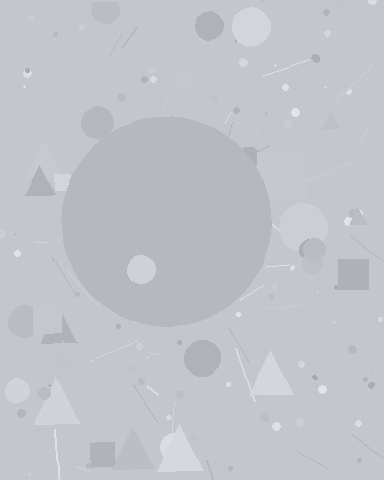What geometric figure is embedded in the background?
A circle is embedded in the background.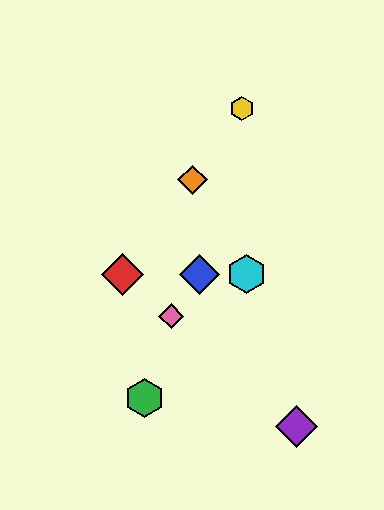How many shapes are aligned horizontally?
3 shapes (the red diamond, the blue diamond, the cyan hexagon) are aligned horizontally.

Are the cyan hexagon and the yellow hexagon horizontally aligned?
No, the cyan hexagon is at y≈274 and the yellow hexagon is at y≈108.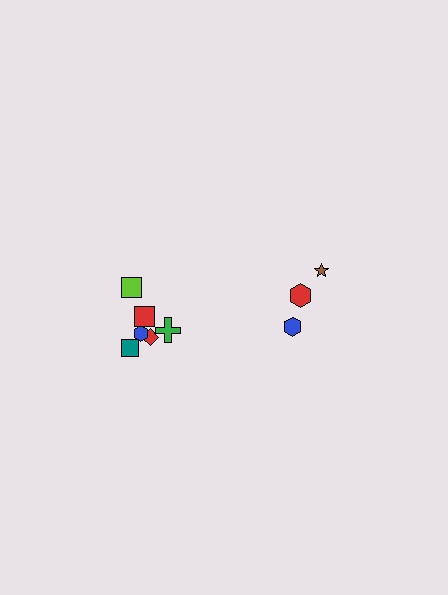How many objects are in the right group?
There are 3 objects.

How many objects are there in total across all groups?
There are 9 objects.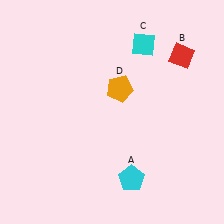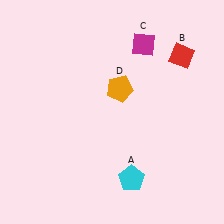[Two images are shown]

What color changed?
The diamond (C) changed from cyan in Image 1 to magenta in Image 2.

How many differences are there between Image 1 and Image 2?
There is 1 difference between the two images.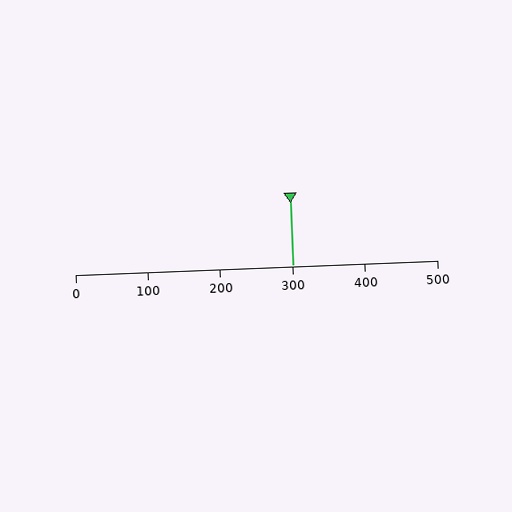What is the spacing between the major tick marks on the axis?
The major ticks are spaced 100 apart.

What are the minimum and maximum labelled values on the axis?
The axis runs from 0 to 500.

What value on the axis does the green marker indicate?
The marker indicates approximately 300.